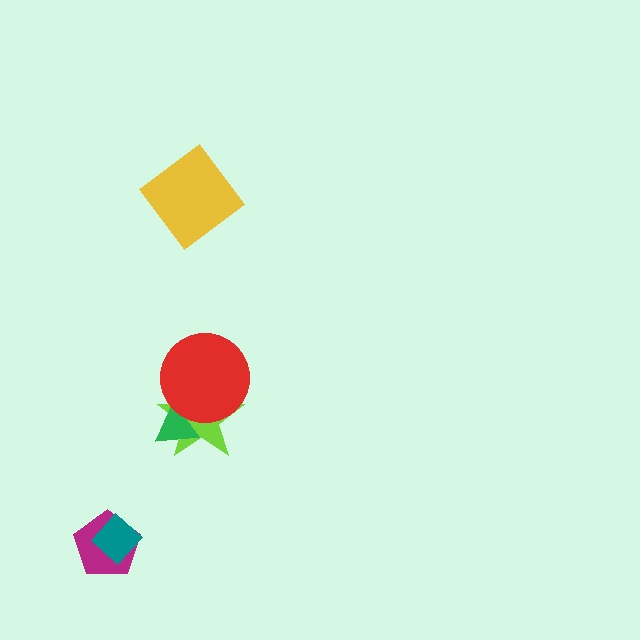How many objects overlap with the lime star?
2 objects overlap with the lime star.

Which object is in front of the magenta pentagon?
The teal diamond is in front of the magenta pentagon.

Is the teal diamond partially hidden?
No, no other shape covers it.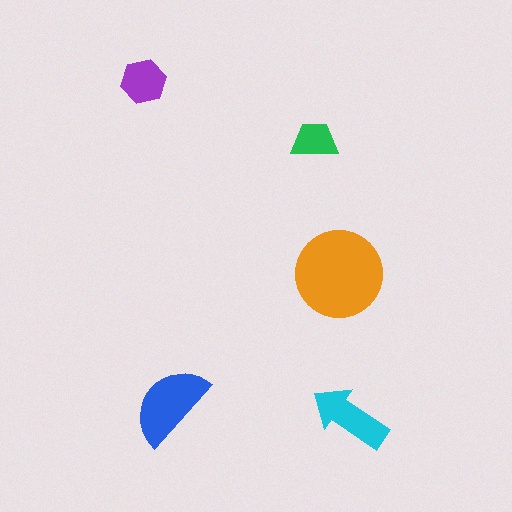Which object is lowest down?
The cyan arrow is bottommost.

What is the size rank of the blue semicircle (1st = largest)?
2nd.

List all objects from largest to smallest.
The orange circle, the blue semicircle, the cyan arrow, the purple hexagon, the green trapezoid.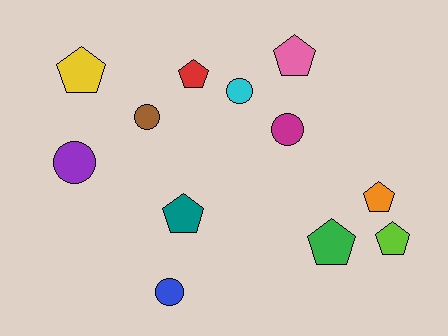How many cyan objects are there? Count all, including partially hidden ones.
There is 1 cyan object.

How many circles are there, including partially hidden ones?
There are 5 circles.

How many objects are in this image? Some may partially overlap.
There are 12 objects.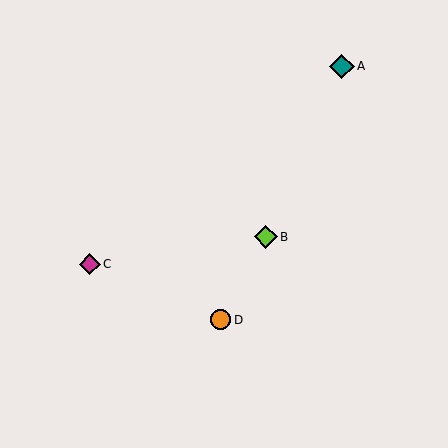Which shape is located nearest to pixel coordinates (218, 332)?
The orange circle (labeled D) at (221, 320) is nearest to that location.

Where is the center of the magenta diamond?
The center of the magenta diamond is at (90, 264).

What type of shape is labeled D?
Shape D is an orange circle.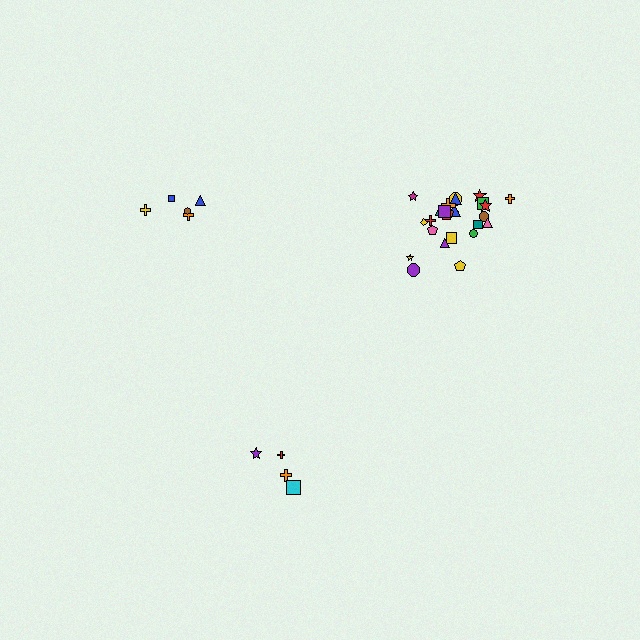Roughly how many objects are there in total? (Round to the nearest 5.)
Roughly 35 objects in total.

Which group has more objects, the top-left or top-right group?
The top-right group.